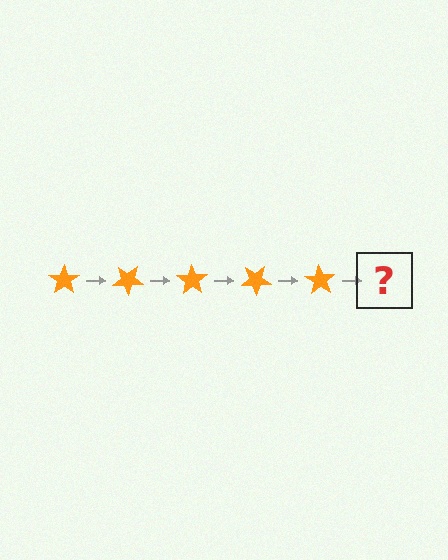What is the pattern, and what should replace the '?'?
The pattern is that the star rotates 35 degrees each step. The '?' should be an orange star rotated 175 degrees.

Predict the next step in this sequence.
The next step is an orange star rotated 175 degrees.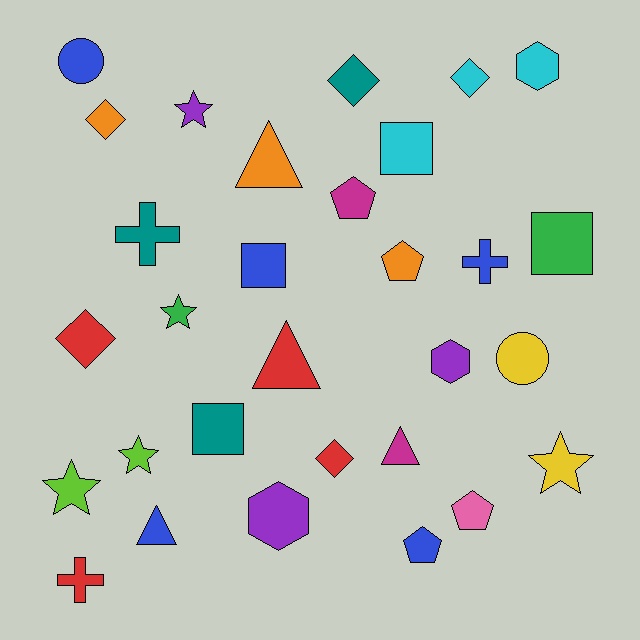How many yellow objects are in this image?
There are 2 yellow objects.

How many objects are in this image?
There are 30 objects.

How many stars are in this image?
There are 5 stars.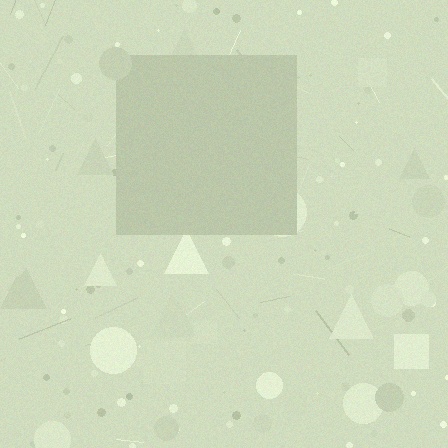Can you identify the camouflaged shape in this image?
The camouflaged shape is a square.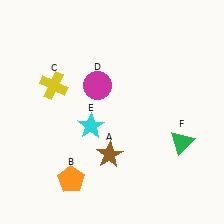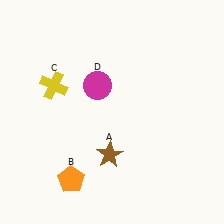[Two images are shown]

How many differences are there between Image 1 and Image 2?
There are 2 differences between the two images.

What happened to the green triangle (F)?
The green triangle (F) was removed in Image 2. It was in the bottom-right area of Image 1.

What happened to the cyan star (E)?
The cyan star (E) was removed in Image 2. It was in the bottom-left area of Image 1.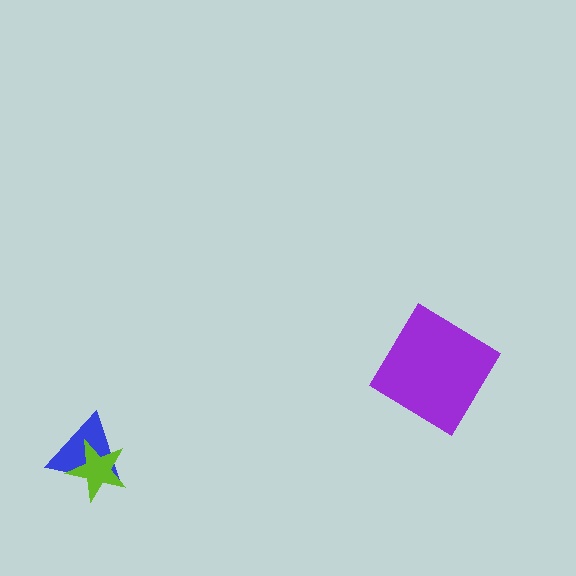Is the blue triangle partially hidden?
Yes, it is partially covered by another shape.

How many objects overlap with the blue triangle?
1 object overlaps with the blue triangle.